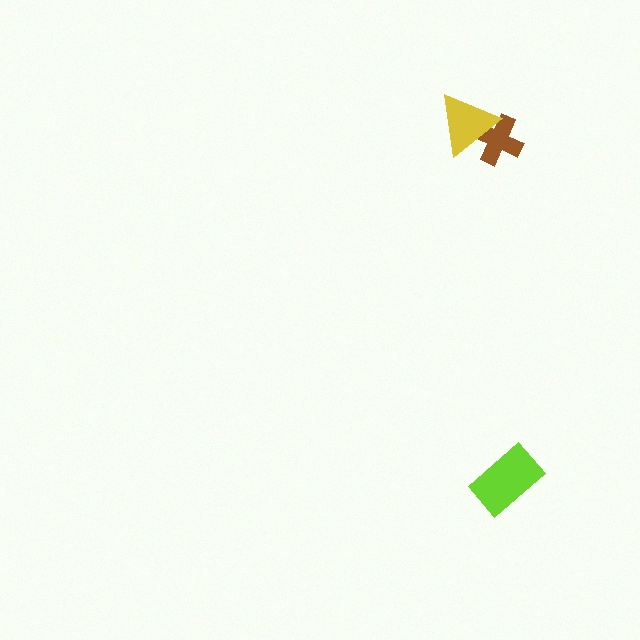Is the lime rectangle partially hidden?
No, no other shape covers it.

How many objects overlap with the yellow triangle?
1 object overlaps with the yellow triangle.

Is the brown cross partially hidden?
Yes, it is partially covered by another shape.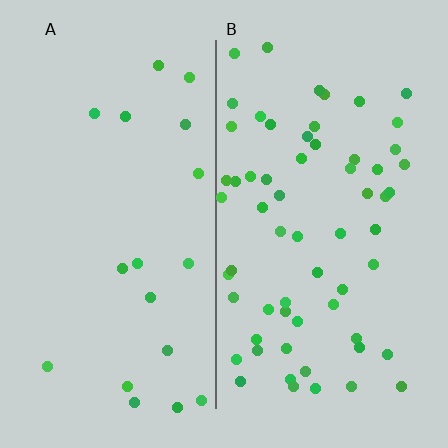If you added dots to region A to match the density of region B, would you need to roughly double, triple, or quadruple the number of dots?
Approximately triple.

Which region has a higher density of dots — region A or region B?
B (the right).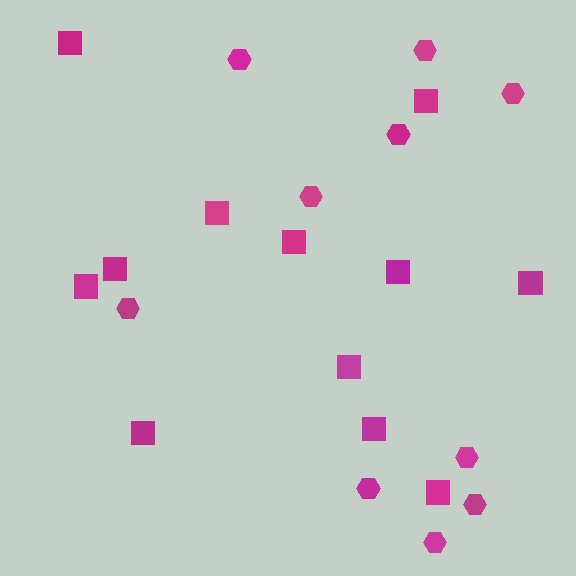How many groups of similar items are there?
There are 2 groups: one group of squares (12) and one group of hexagons (10).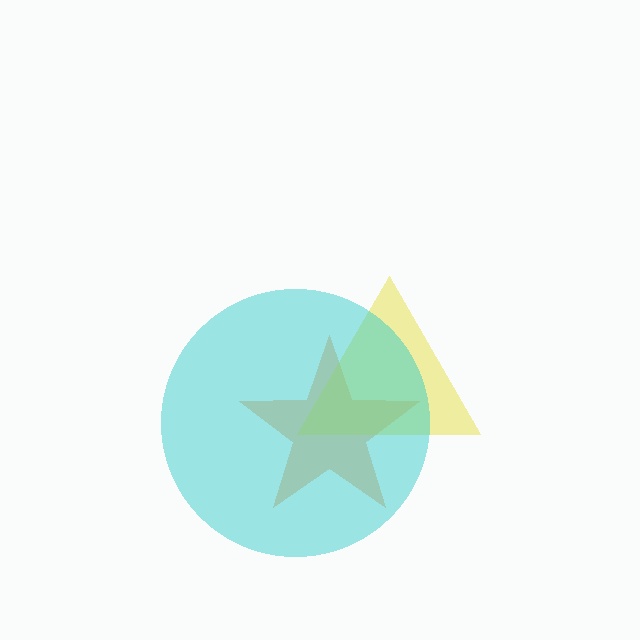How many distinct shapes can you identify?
There are 3 distinct shapes: an orange star, a yellow triangle, a cyan circle.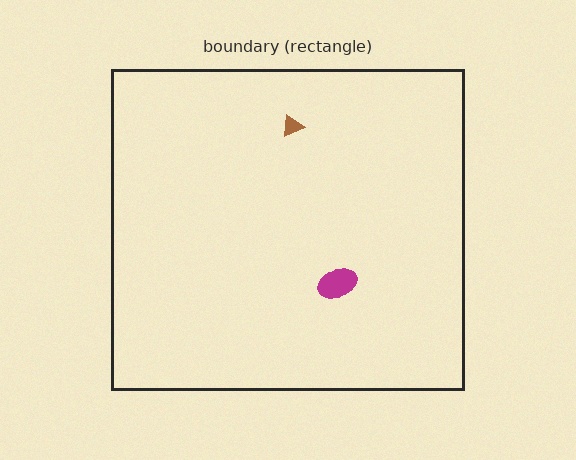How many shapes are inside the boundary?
2 inside, 0 outside.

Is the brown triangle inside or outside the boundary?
Inside.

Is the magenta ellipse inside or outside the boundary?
Inside.